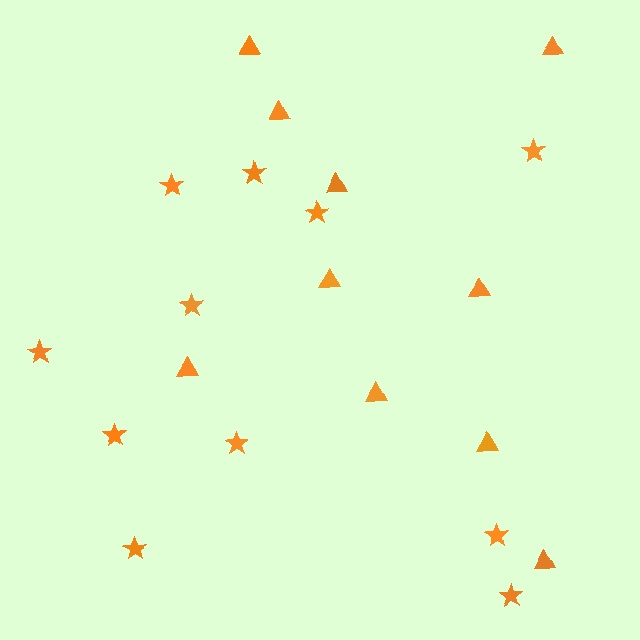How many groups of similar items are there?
There are 2 groups: one group of triangles (10) and one group of stars (11).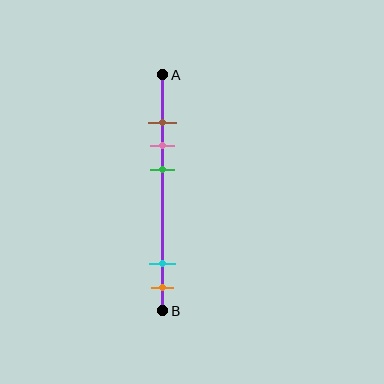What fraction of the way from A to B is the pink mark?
The pink mark is approximately 30% (0.3) of the way from A to B.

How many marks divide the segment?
There are 5 marks dividing the segment.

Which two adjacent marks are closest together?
The brown and pink marks are the closest adjacent pair.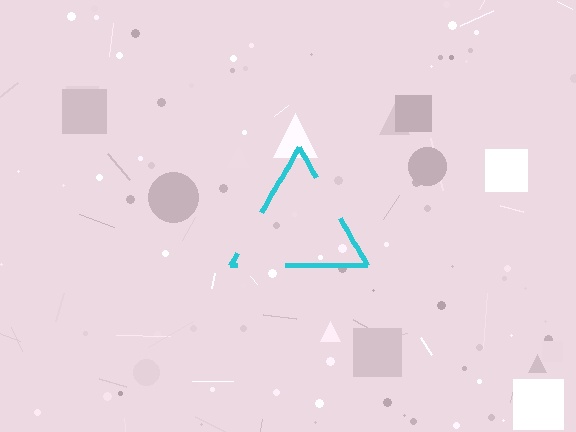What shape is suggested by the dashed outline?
The dashed outline suggests a triangle.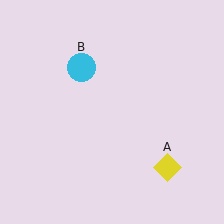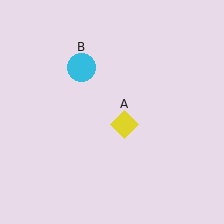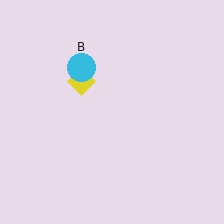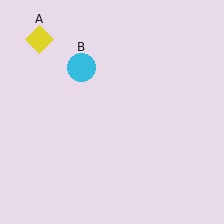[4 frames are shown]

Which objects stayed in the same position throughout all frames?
Cyan circle (object B) remained stationary.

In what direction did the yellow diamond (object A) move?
The yellow diamond (object A) moved up and to the left.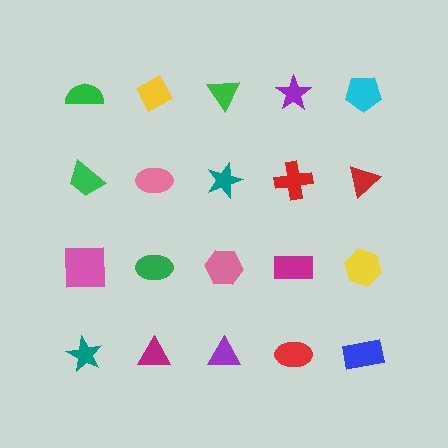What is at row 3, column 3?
A pink hexagon.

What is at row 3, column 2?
A green ellipse.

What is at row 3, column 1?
A pink square.